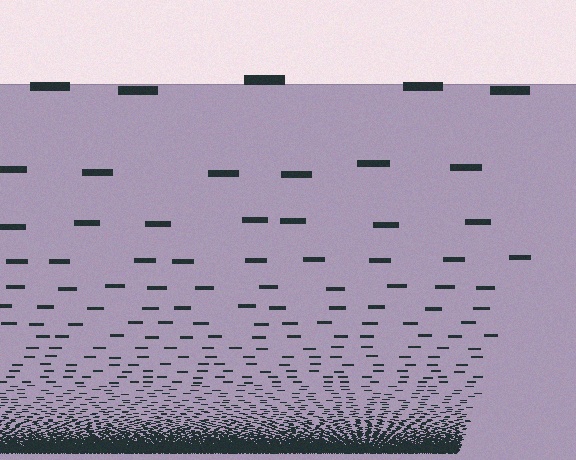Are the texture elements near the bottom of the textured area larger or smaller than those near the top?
Smaller. The gradient is inverted — elements near the bottom are smaller and denser.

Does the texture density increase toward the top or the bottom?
Density increases toward the bottom.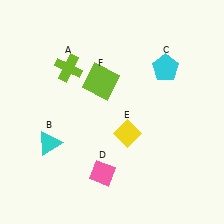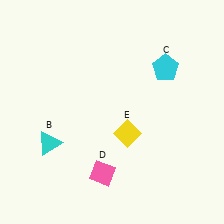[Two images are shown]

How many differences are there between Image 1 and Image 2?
There are 2 differences between the two images.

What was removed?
The lime square (F), the lime cross (A) were removed in Image 2.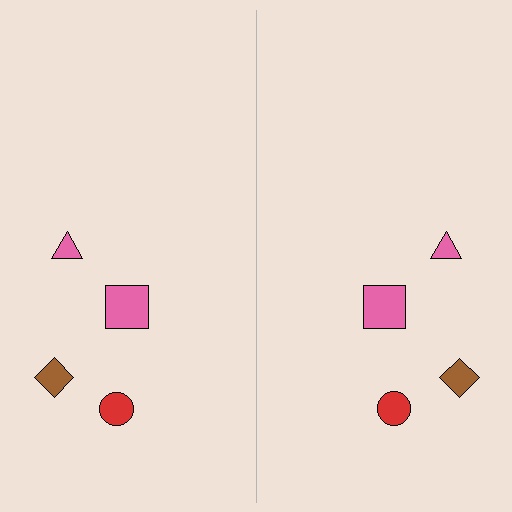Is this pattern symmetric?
Yes, this pattern has bilateral (reflection) symmetry.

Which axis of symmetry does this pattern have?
The pattern has a vertical axis of symmetry running through the center of the image.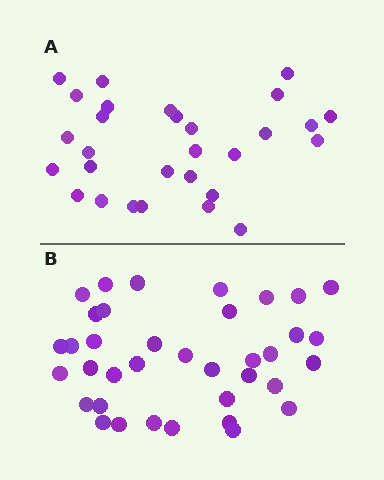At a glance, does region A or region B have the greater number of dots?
Region B (the bottom region) has more dots.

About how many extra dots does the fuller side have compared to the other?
Region B has roughly 8 or so more dots than region A.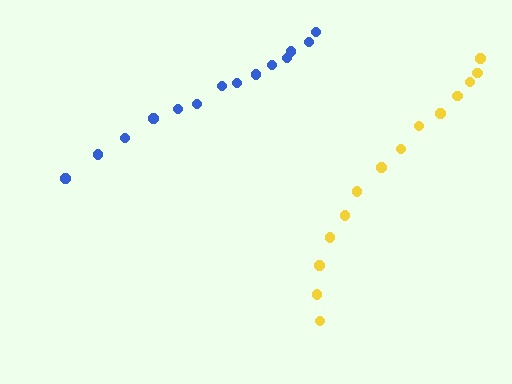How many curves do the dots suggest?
There are 2 distinct paths.